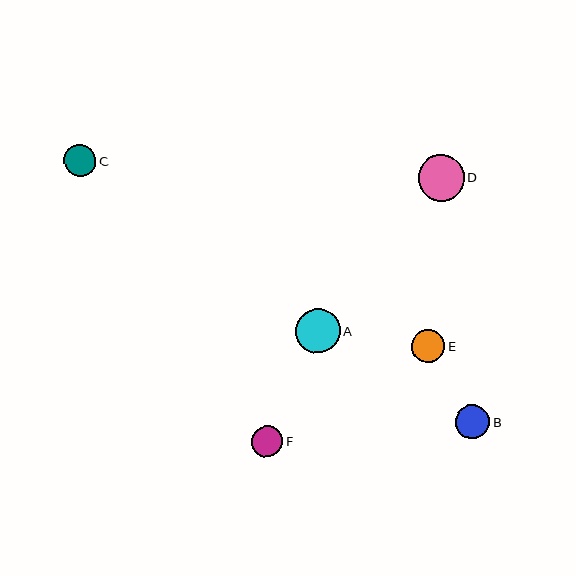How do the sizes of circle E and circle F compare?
Circle E and circle F are approximately the same size.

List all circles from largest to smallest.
From largest to smallest: D, A, B, E, C, F.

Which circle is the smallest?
Circle F is the smallest with a size of approximately 32 pixels.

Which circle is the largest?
Circle D is the largest with a size of approximately 46 pixels.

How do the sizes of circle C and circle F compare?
Circle C and circle F are approximately the same size.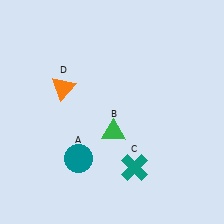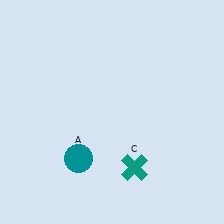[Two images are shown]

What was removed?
The green triangle (B), the orange triangle (D) were removed in Image 2.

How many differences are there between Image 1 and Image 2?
There are 2 differences between the two images.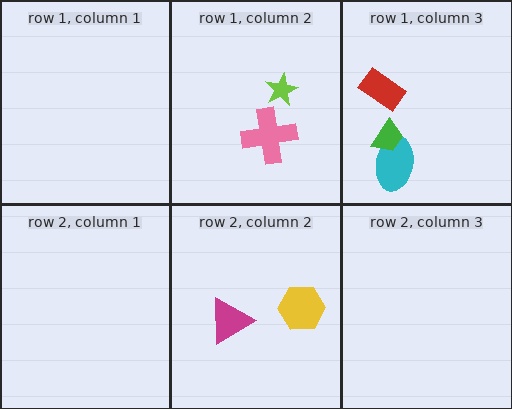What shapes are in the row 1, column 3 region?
The cyan ellipse, the green trapezoid, the red rectangle.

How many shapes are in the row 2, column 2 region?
2.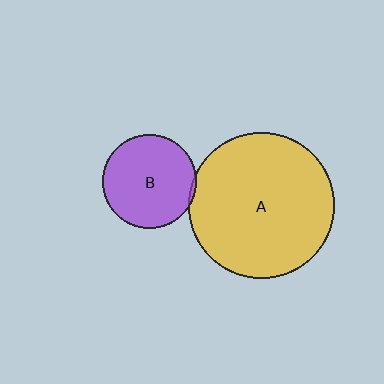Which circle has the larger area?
Circle A (yellow).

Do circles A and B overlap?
Yes.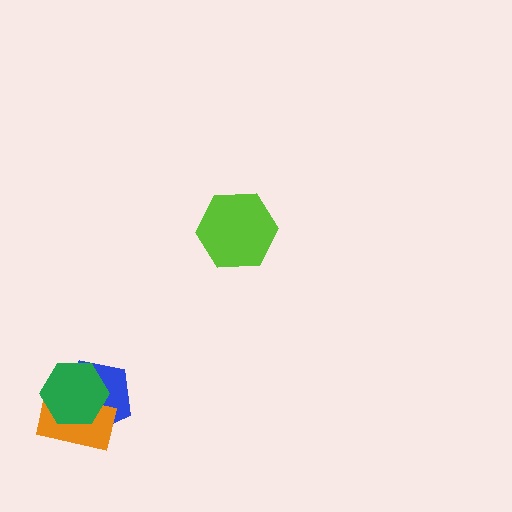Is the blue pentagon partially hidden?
Yes, it is partially covered by another shape.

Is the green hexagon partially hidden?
No, no other shape covers it.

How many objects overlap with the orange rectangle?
2 objects overlap with the orange rectangle.